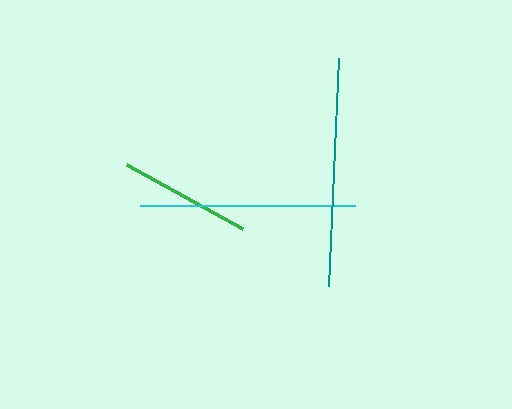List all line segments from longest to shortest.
From longest to shortest: teal, cyan, green.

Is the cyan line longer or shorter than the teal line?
The teal line is longer than the cyan line.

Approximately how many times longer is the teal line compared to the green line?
The teal line is approximately 1.7 times the length of the green line.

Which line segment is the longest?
The teal line is the longest at approximately 229 pixels.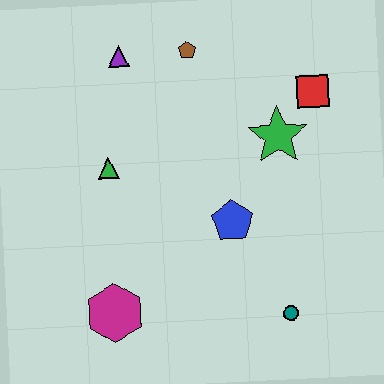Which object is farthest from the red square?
The magenta hexagon is farthest from the red square.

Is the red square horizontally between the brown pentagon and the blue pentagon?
No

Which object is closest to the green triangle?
The purple triangle is closest to the green triangle.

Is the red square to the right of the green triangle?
Yes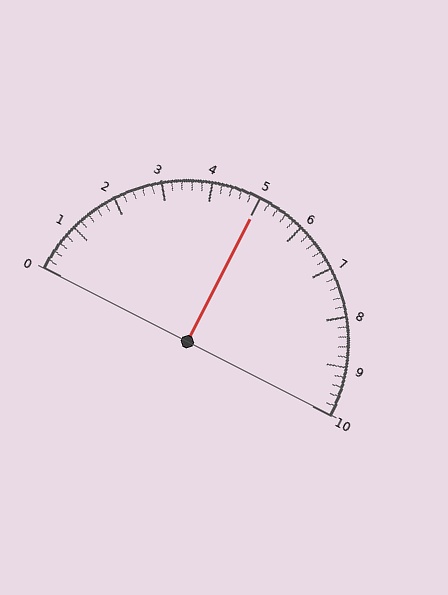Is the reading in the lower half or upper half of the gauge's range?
The reading is in the upper half of the range (0 to 10).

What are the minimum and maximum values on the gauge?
The gauge ranges from 0 to 10.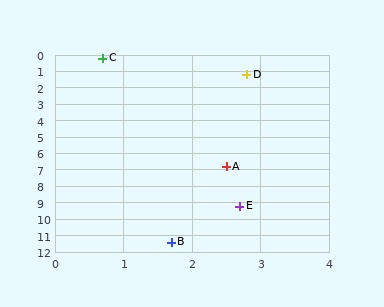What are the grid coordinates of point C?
Point C is at approximately (0.7, 0.2).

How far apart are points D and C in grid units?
Points D and C are about 2.3 grid units apart.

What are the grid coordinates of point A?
Point A is at approximately (2.5, 6.8).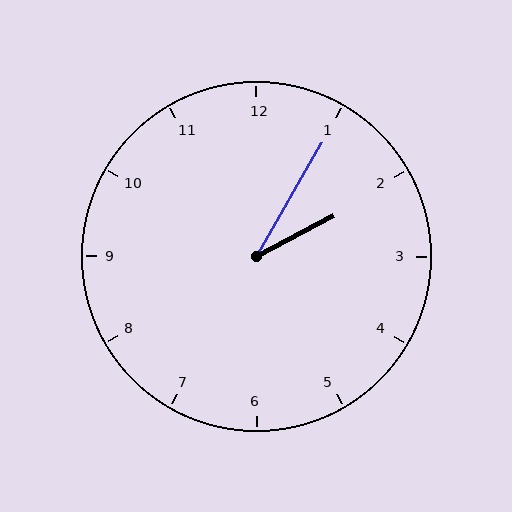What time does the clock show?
2:05.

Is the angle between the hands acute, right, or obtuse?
It is acute.